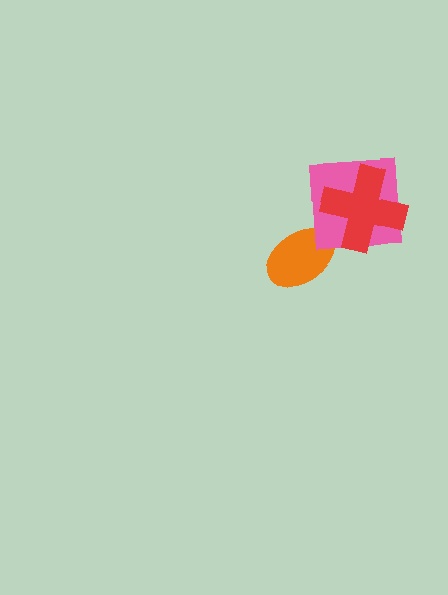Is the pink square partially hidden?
Yes, it is partially covered by another shape.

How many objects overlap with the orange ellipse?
0 objects overlap with the orange ellipse.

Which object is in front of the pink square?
The red cross is in front of the pink square.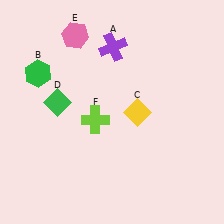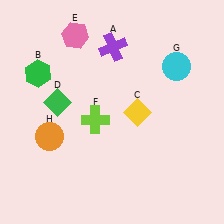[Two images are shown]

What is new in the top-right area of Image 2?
A cyan circle (G) was added in the top-right area of Image 2.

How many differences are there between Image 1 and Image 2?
There are 2 differences between the two images.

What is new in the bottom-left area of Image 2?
An orange circle (H) was added in the bottom-left area of Image 2.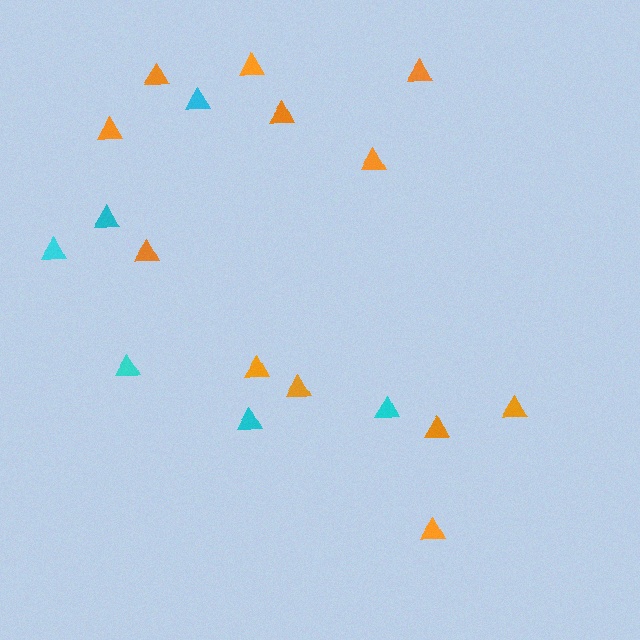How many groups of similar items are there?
There are 2 groups: one group of orange triangles (12) and one group of cyan triangles (6).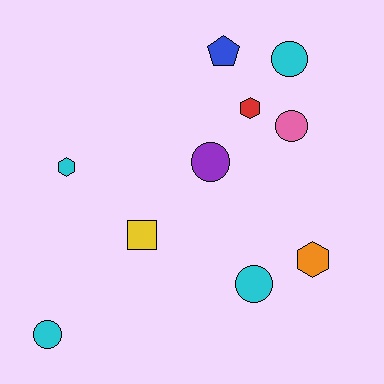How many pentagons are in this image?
There is 1 pentagon.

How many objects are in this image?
There are 10 objects.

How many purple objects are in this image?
There is 1 purple object.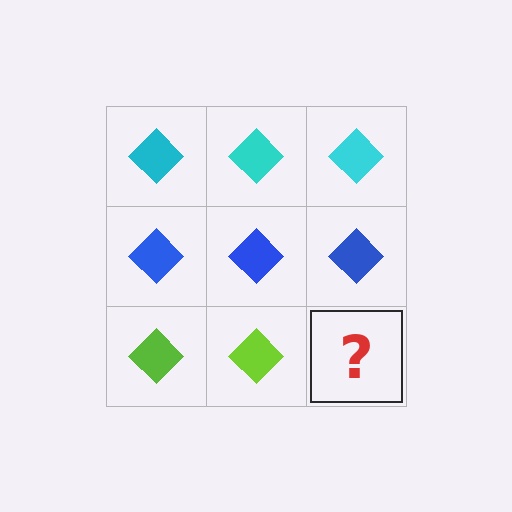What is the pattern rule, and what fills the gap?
The rule is that each row has a consistent color. The gap should be filled with a lime diamond.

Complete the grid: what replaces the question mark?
The question mark should be replaced with a lime diamond.